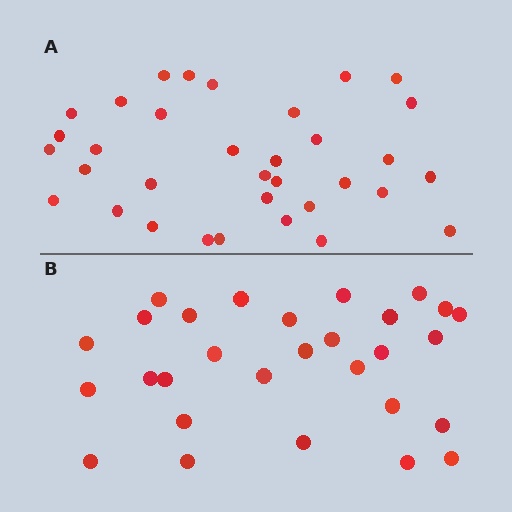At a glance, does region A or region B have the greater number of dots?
Region A (the top region) has more dots.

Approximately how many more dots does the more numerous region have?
Region A has about 5 more dots than region B.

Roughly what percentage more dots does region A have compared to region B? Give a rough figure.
About 15% more.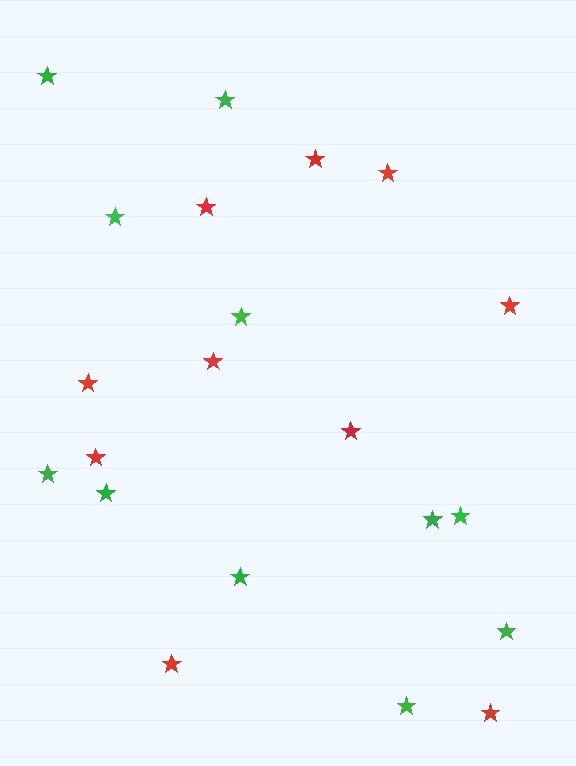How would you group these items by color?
There are 2 groups: one group of red stars (10) and one group of green stars (11).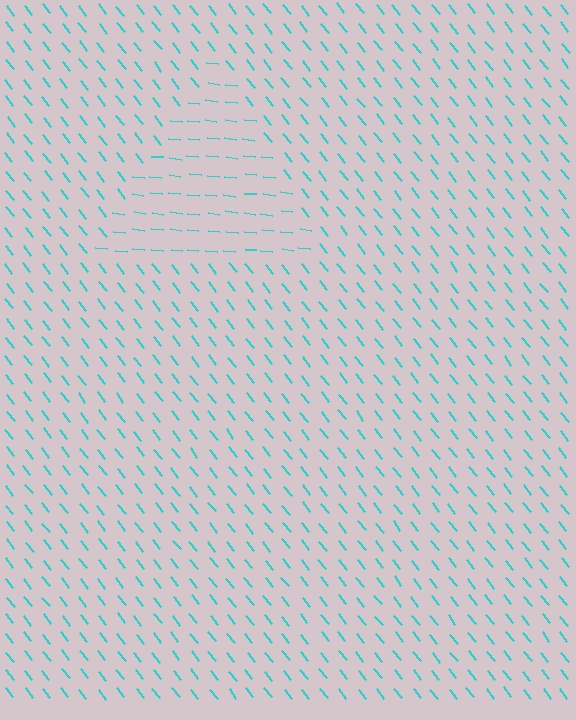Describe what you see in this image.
The image is filled with small cyan line segments. A triangle region in the image has lines oriented differently from the surrounding lines, creating a visible texture boundary.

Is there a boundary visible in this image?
Yes, there is a texture boundary formed by a change in line orientation.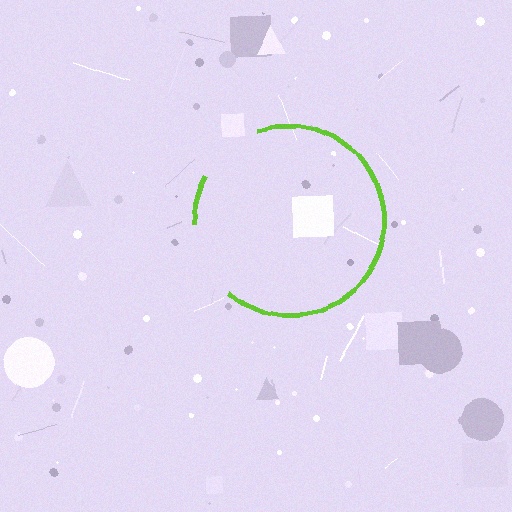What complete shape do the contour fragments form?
The contour fragments form a circle.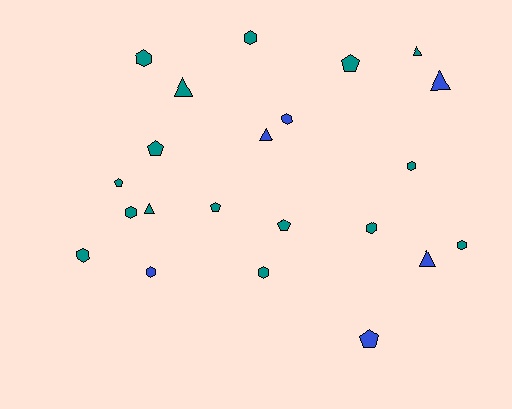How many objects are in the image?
There are 22 objects.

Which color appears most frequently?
Teal, with 16 objects.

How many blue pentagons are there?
There is 1 blue pentagon.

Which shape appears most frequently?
Hexagon, with 10 objects.